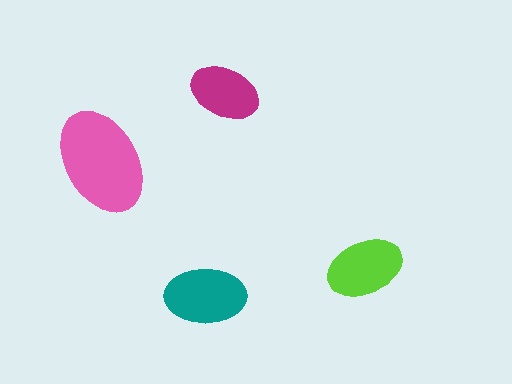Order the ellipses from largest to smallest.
the pink one, the teal one, the lime one, the magenta one.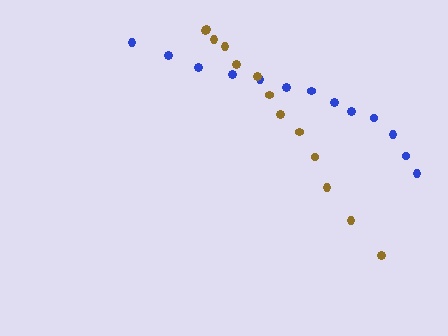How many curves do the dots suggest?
There are 2 distinct paths.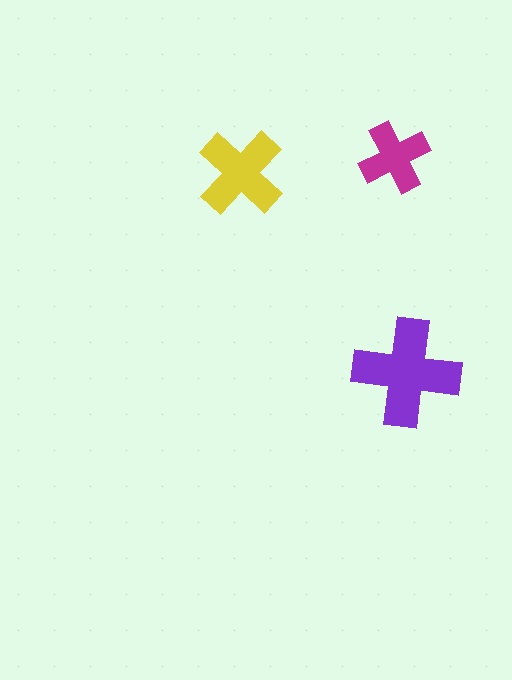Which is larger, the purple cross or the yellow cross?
The purple one.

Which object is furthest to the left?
The yellow cross is leftmost.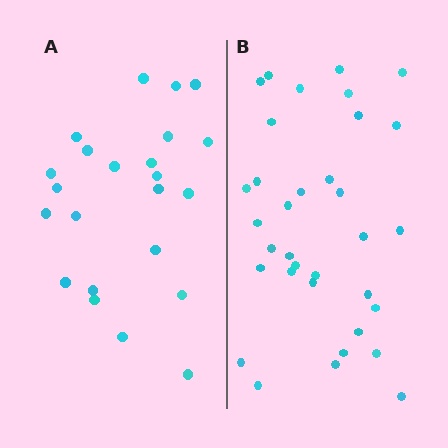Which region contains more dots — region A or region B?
Region B (the right region) has more dots.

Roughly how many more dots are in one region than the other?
Region B has roughly 12 or so more dots than region A.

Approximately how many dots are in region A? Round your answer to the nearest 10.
About 20 dots. (The exact count is 23, which rounds to 20.)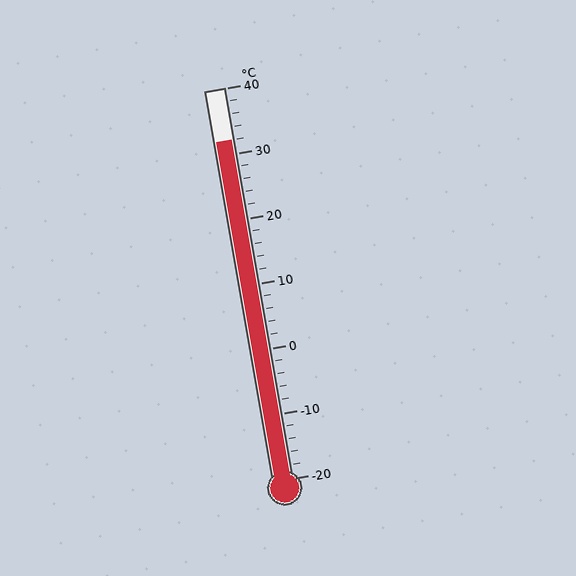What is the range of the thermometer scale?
The thermometer scale ranges from -20°C to 40°C.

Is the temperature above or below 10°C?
The temperature is above 10°C.